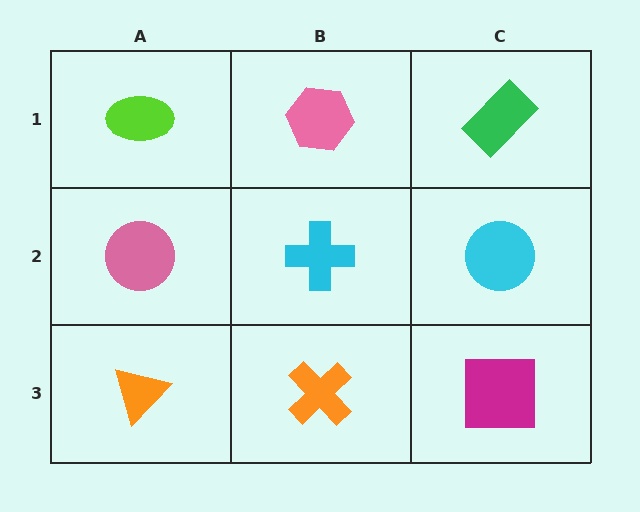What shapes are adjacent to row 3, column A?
A pink circle (row 2, column A), an orange cross (row 3, column B).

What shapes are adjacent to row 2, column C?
A green rectangle (row 1, column C), a magenta square (row 3, column C), a cyan cross (row 2, column B).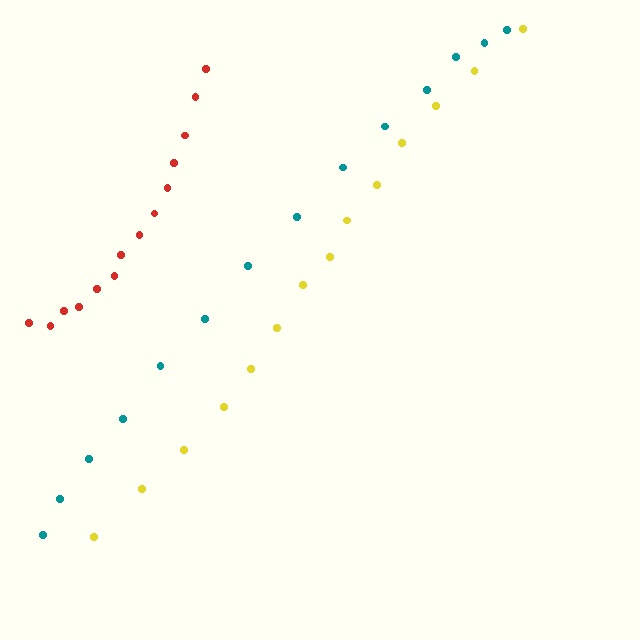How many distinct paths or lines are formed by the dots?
There are 3 distinct paths.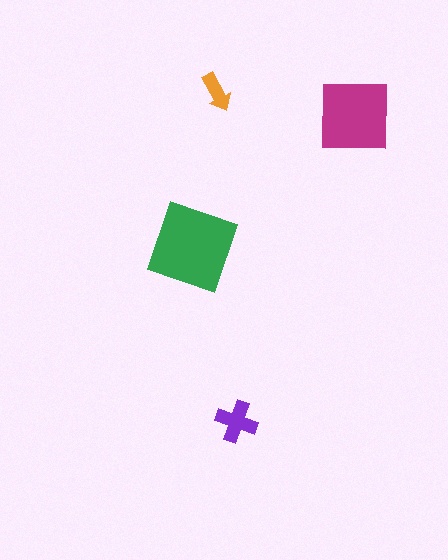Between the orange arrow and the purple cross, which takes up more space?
The purple cross.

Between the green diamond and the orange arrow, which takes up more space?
The green diamond.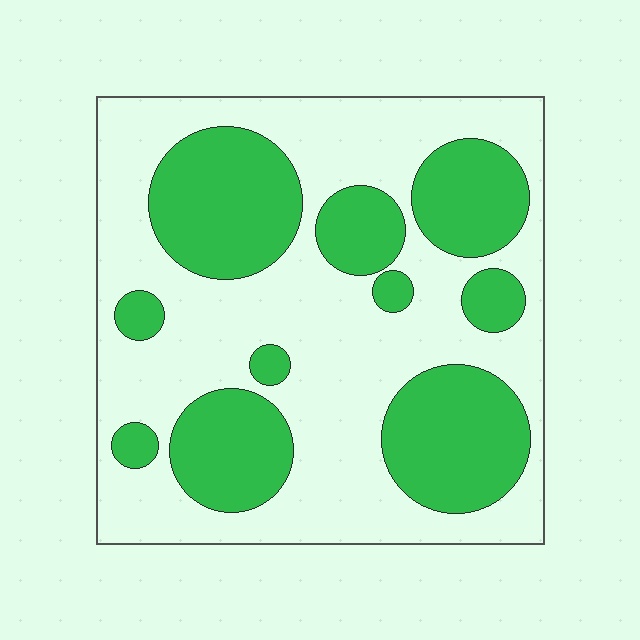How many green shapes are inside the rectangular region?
10.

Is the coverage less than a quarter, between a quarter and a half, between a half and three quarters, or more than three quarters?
Between a quarter and a half.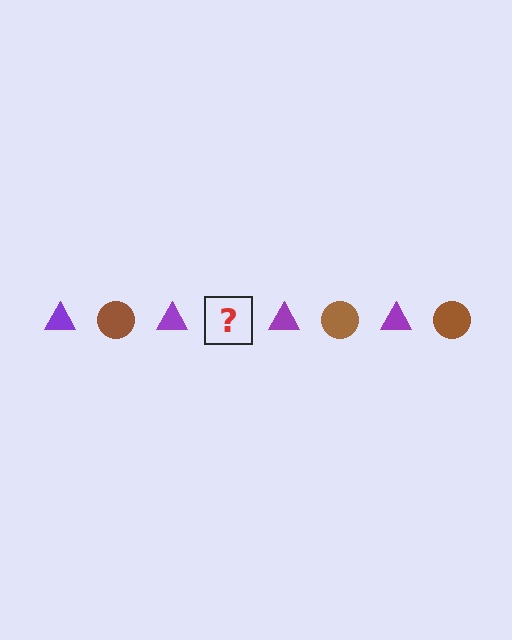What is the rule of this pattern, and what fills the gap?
The rule is that the pattern alternates between purple triangle and brown circle. The gap should be filled with a brown circle.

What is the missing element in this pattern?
The missing element is a brown circle.